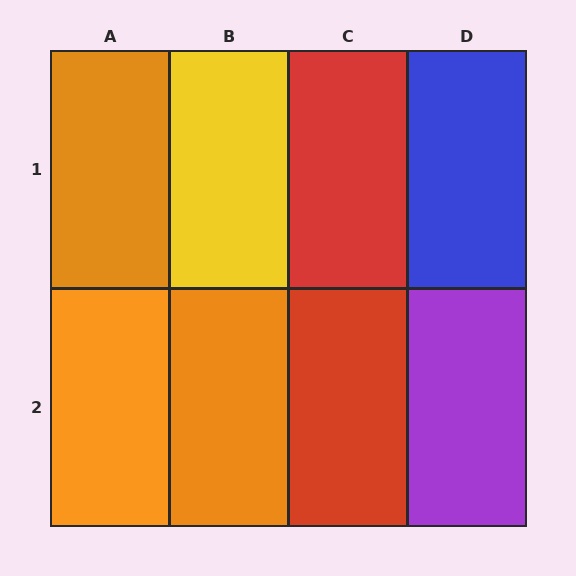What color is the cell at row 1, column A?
Orange.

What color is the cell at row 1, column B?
Yellow.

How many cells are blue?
1 cell is blue.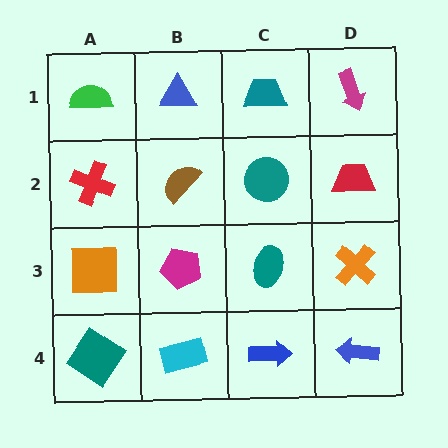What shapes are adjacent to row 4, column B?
A magenta pentagon (row 3, column B), a teal diamond (row 4, column A), a blue arrow (row 4, column C).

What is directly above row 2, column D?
A magenta arrow.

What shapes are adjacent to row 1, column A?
A red cross (row 2, column A), a blue triangle (row 1, column B).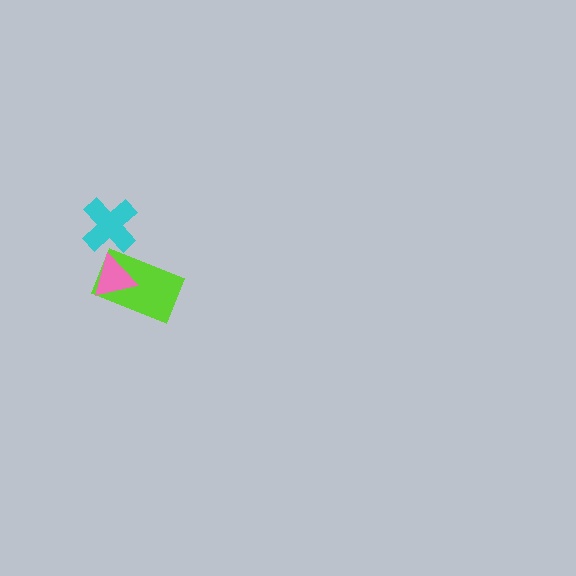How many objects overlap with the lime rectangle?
1 object overlaps with the lime rectangle.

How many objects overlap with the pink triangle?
1 object overlaps with the pink triangle.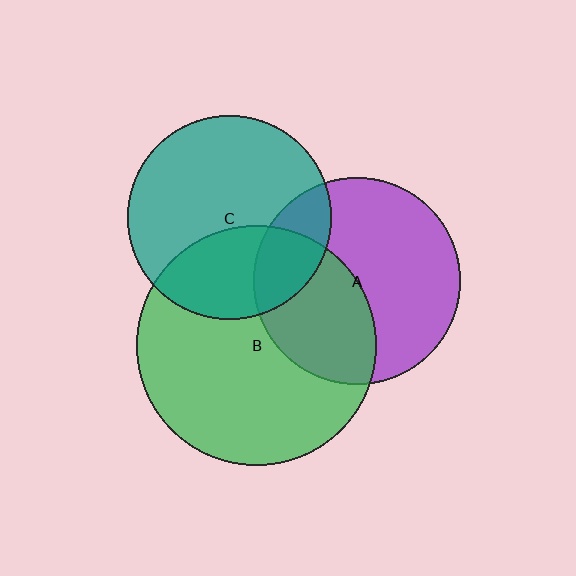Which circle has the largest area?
Circle B (green).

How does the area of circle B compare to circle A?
Approximately 1.3 times.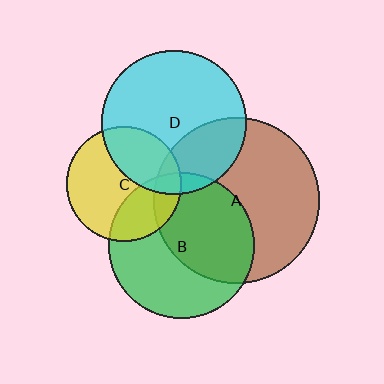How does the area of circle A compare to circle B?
Approximately 1.3 times.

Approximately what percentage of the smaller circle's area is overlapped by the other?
Approximately 5%.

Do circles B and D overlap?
Yes.